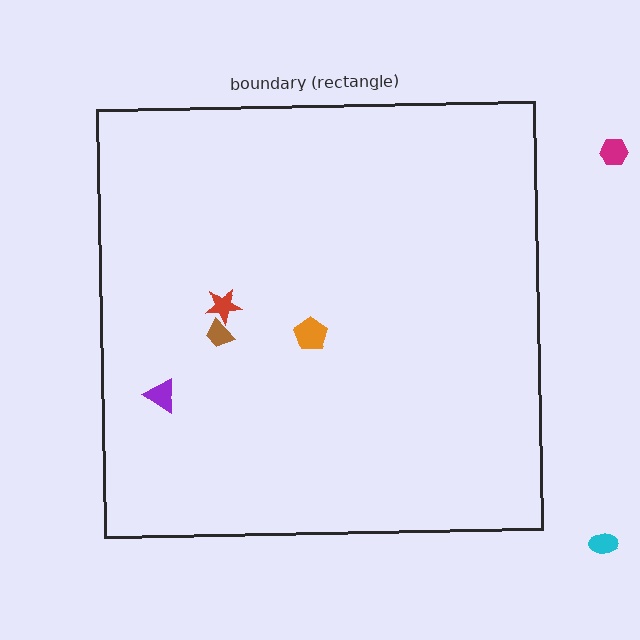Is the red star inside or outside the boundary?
Inside.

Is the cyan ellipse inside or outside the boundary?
Outside.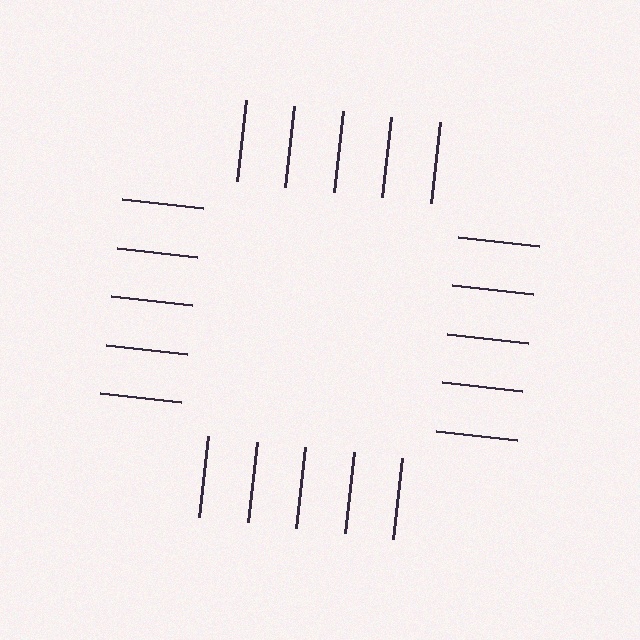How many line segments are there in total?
20 — 5 along each of the 4 edges.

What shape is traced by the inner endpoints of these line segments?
An illusory square — the line segments terminate on its edges but no continuous stroke is drawn.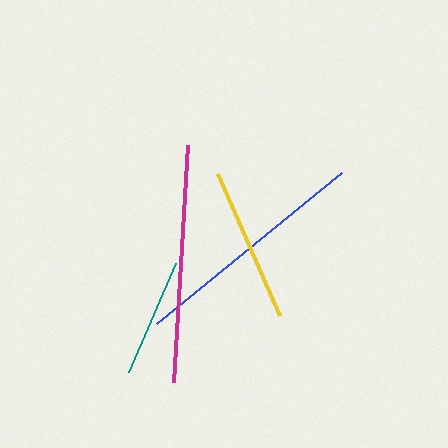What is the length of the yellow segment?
The yellow segment is approximately 155 pixels long.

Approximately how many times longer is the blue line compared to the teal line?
The blue line is approximately 2.0 times the length of the teal line.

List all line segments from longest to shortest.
From longest to shortest: blue, magenta, yellow, teal.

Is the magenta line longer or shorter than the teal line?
The magenta line is longer than the teal line.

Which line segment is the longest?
The blue line is the longest at approximately 239 pixels.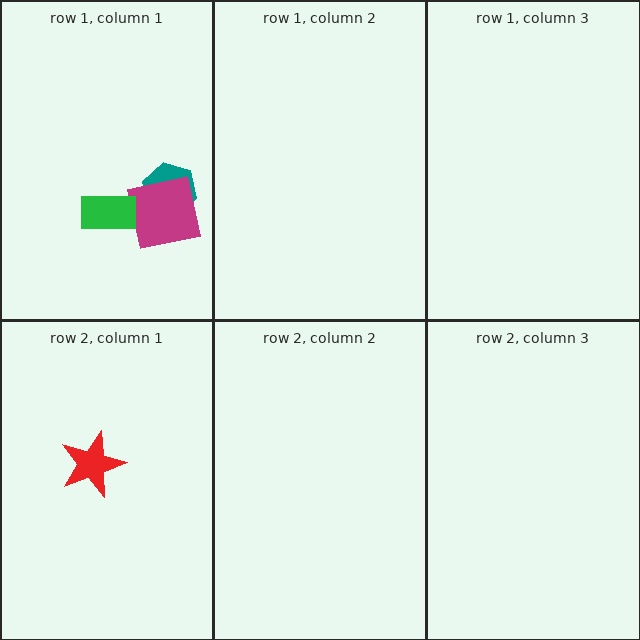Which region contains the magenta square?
The row 1, column 1 region.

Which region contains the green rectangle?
The row 1, column 1 region.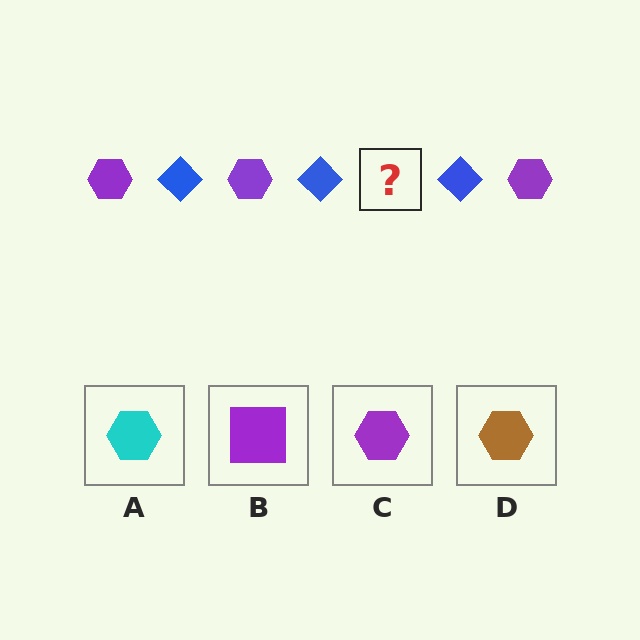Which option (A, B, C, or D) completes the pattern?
C.